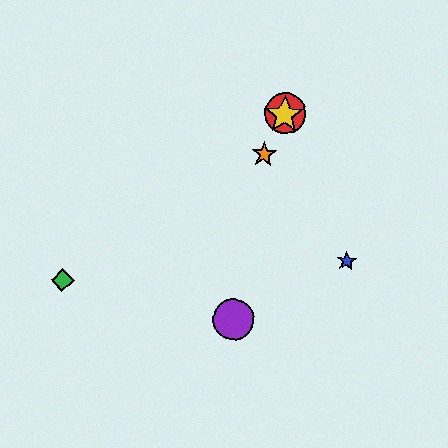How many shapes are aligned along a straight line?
3 shapes (the red circle, the yellow star, the orange star) are aligned along a straight line.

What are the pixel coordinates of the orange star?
The orange star is at (264, 154).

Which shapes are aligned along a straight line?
The red circle, the yellow star, the orange star are aligned along a straight line.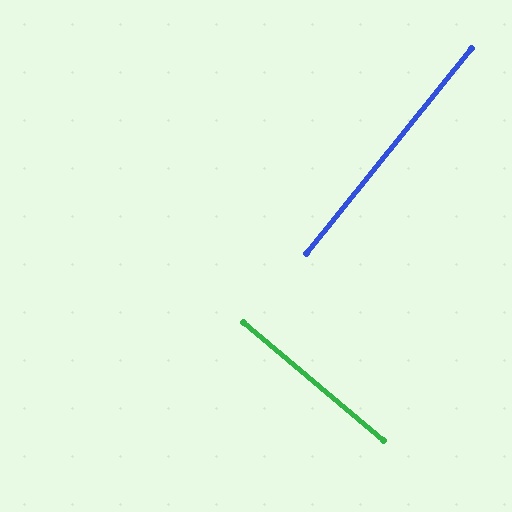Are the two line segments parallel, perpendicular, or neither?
Perpendicular — they meet at approximately 89°.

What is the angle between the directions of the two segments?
Approximately 89 degrees.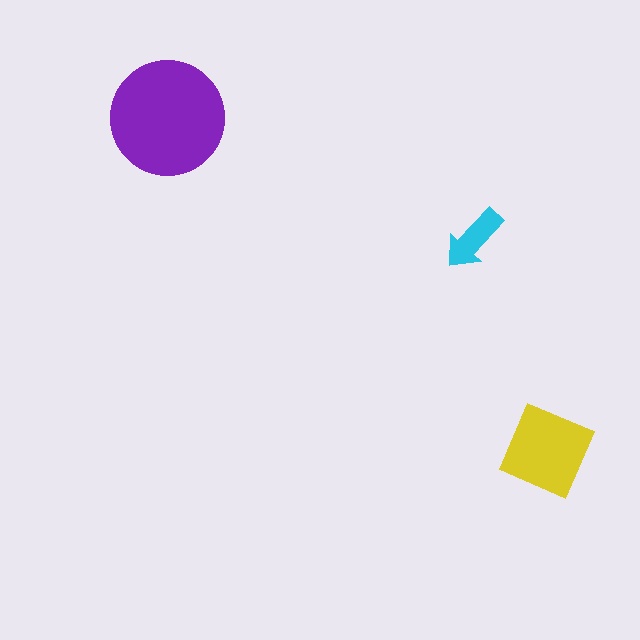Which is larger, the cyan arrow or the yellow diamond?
The yellow diamond.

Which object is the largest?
The purple circle.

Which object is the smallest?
The cyan arrow.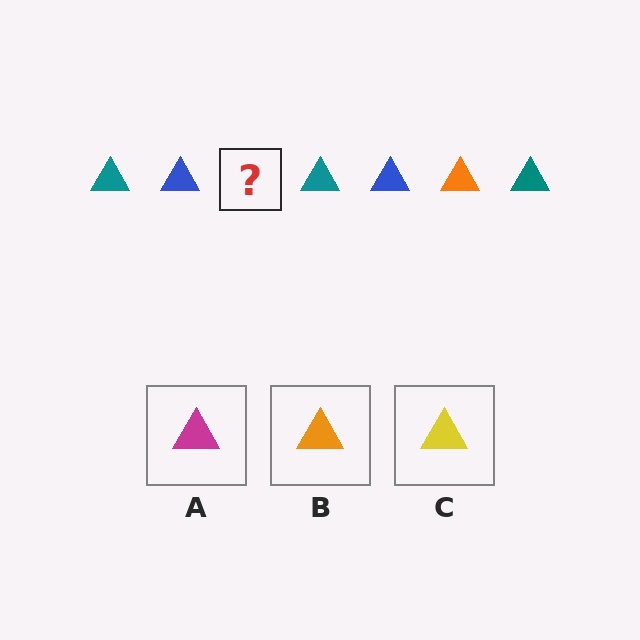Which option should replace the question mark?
Option B.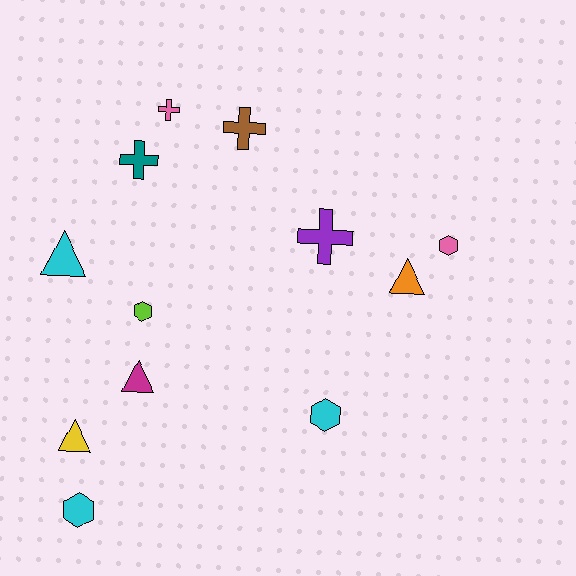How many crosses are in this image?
There are 4 crosses.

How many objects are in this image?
There are 12 objects.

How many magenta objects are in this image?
There is 1 magenta object.